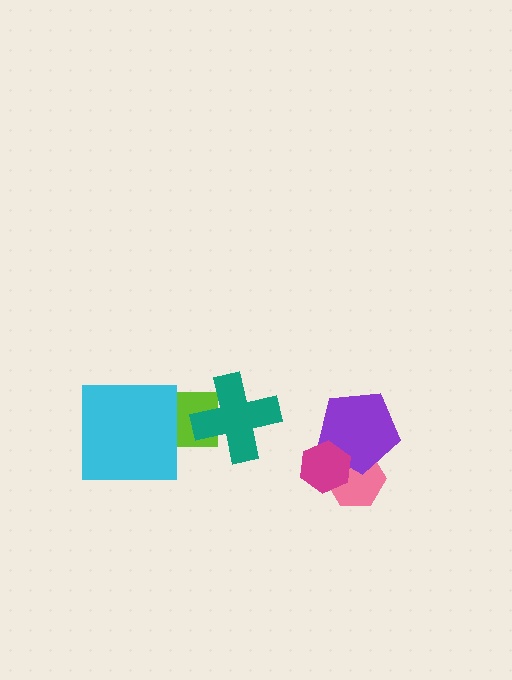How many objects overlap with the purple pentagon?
2 objects overlap with the purple pentagon.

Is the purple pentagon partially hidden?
Yes, it is partially covered by another shape.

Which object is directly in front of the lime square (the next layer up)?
The teal cross is directly in front of the lime square.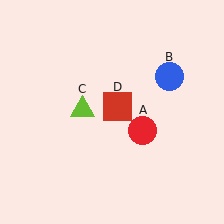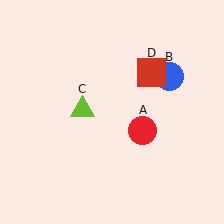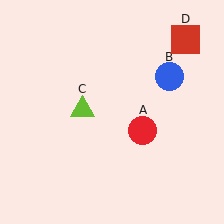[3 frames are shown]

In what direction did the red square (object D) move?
The red square (object D) moved up and to the right.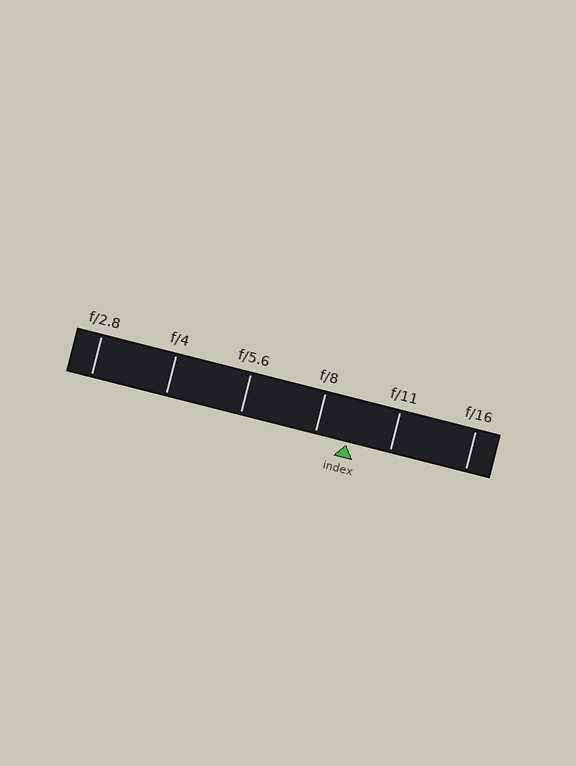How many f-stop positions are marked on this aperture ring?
There are 6 f-stop positions marked.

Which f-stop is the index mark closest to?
The index mark is closest to f/8.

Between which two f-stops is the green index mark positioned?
The index mark is between f/8 and f/11.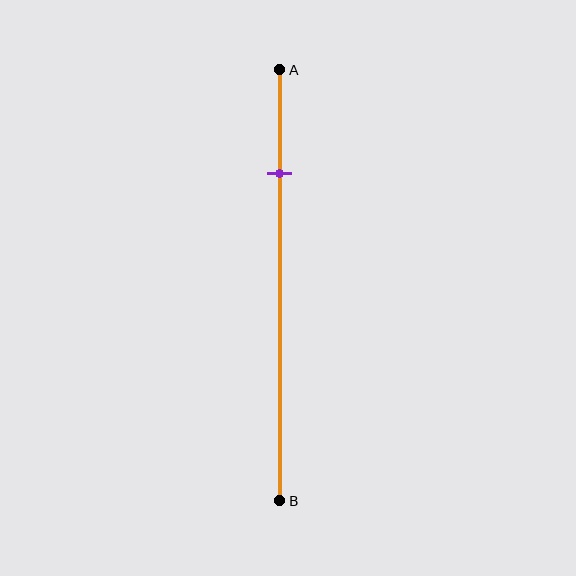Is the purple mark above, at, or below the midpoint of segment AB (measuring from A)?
The purple mark is above the midpoint of segment AB.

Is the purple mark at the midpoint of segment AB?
No, the mark is at about 25% from A, not at the 50% midpoint.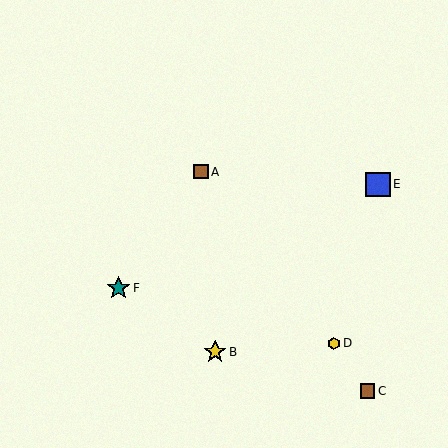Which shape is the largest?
The blue square (labeled E) is the largest.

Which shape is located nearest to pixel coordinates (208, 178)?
The brown square (labeled A) at (201, 172) is nearest to that location.